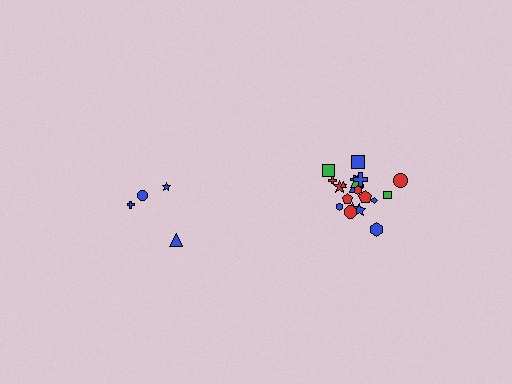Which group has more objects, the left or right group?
The right group.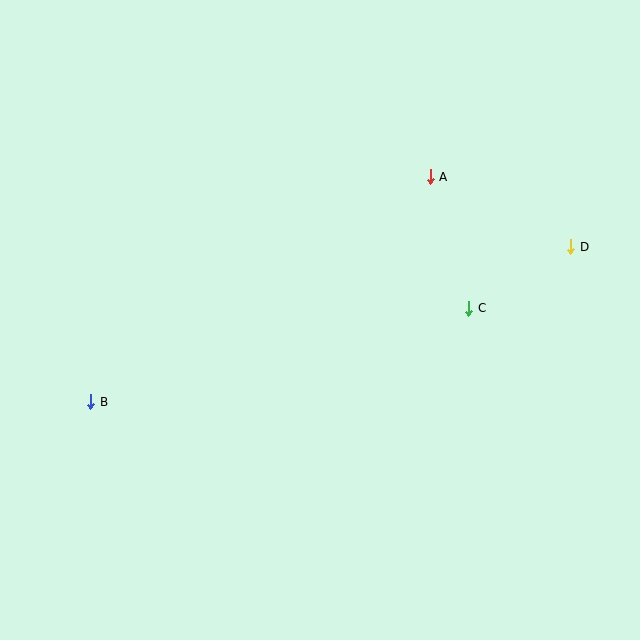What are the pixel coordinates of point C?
Point C is at (469, 308).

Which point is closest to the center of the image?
Point C at (469, 308) is closest to the center.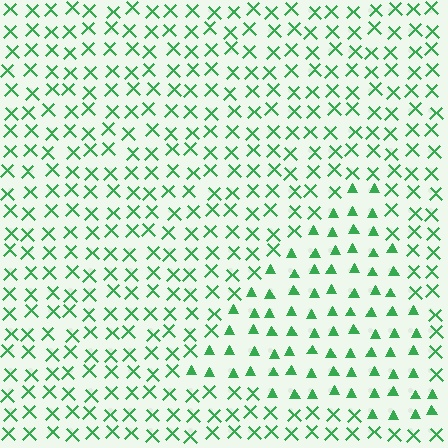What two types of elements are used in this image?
The image uses triangles inside the triangle region and X marks outside it.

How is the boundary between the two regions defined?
The boundary is defined by a change in element shape: triangles inside vs. X marks outside. All elements share the same color and spacing.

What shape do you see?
I see a triangle.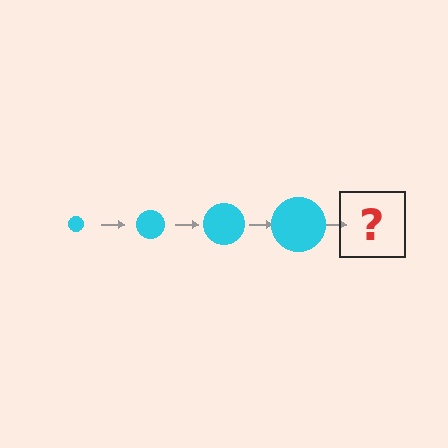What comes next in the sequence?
The next element should be a cyan circle, larger than the previous one.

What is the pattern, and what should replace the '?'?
The pattern is that the circle gets progressively larger each step. The '?' should be a cyan circle, larger than the previous one.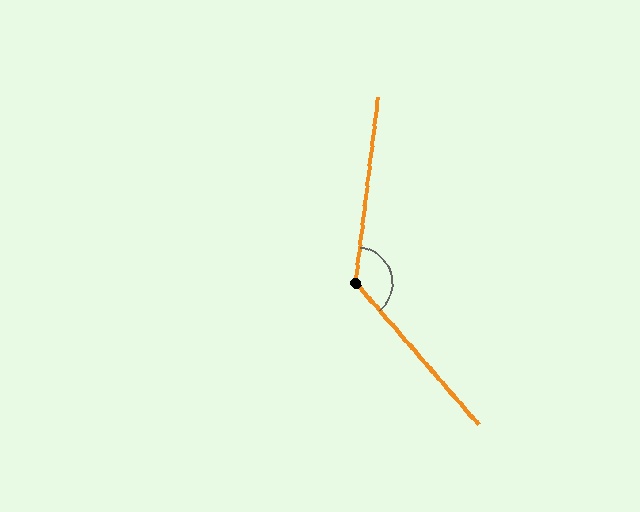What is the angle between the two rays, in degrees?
Approximately 132 degrees.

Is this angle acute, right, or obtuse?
It is obtuse.